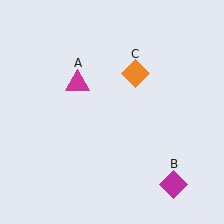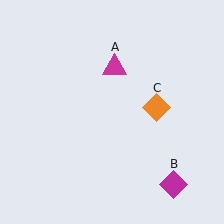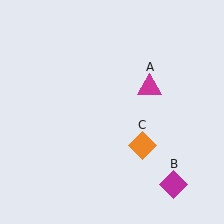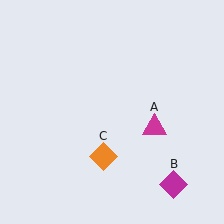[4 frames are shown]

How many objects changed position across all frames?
2 objects changed position: magenta triangle (object A), orange diamond (object C).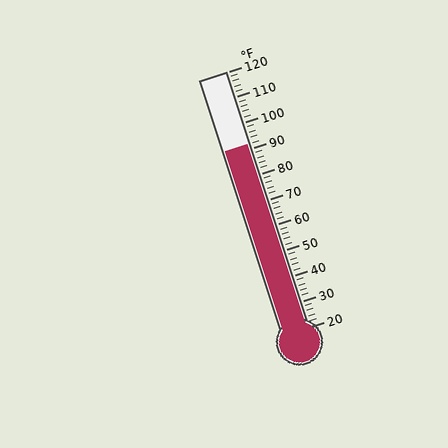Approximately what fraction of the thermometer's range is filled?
The thermometer is filled to approximately 70% of its range.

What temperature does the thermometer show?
The thermometer shows approximately 92°F.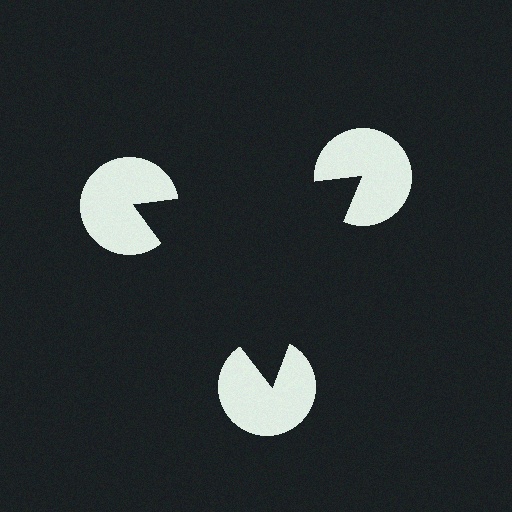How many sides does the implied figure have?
3 sides.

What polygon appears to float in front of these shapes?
An illusory triangle — its edges are inferred from the aligned wedge cuts in the pac-man discs, not physically drawn.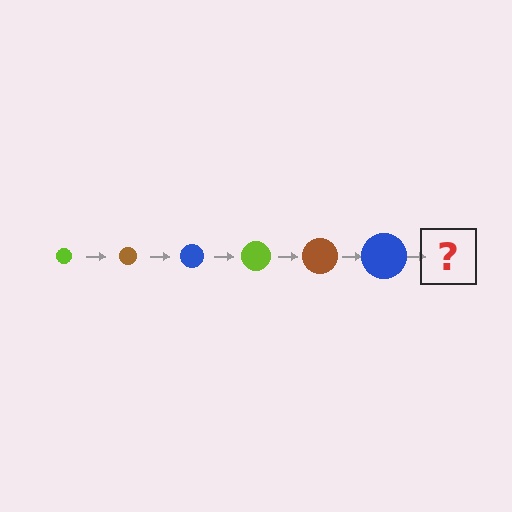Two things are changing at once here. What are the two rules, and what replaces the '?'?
The two rules are that the circle grows larger each step and the color cycles through lime, brown, and blue. The '?' should be a lime circle, larger than the previous one.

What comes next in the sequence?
The next element should be a lime circle, larger than the previous one.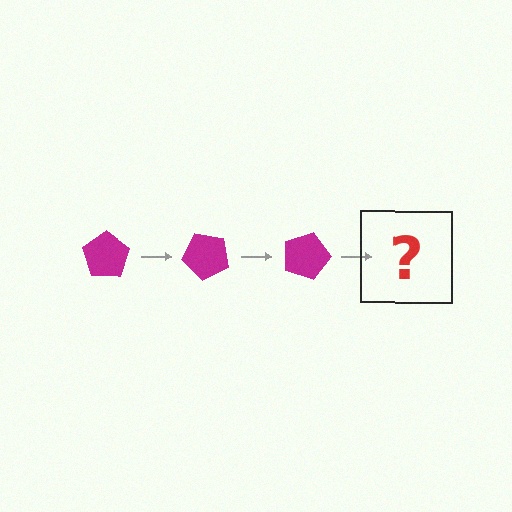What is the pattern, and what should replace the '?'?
The pattern is that the pentagon rotates 45 degrees each step. The '?' should be a magenta pentagon rotated 135 degrees.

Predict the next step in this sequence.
The next step is a magenta pentagon rotated 135 degrees.